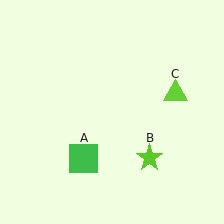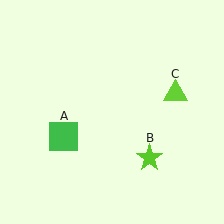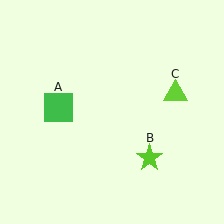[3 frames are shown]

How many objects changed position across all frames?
1 object changed position: green square (object A).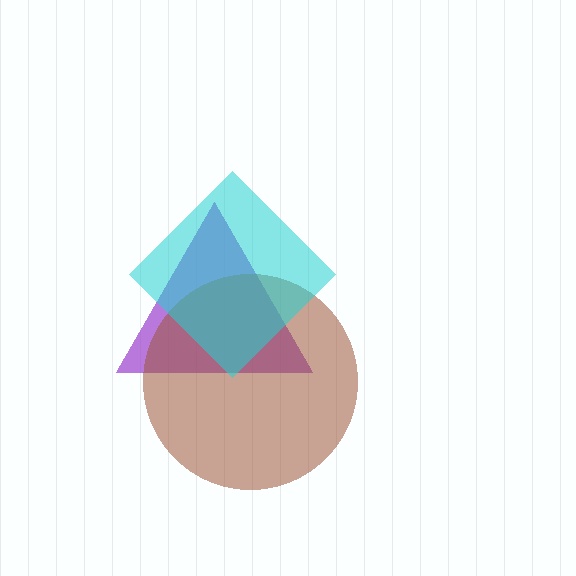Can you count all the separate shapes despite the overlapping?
Yes, there are 3 separate shapes.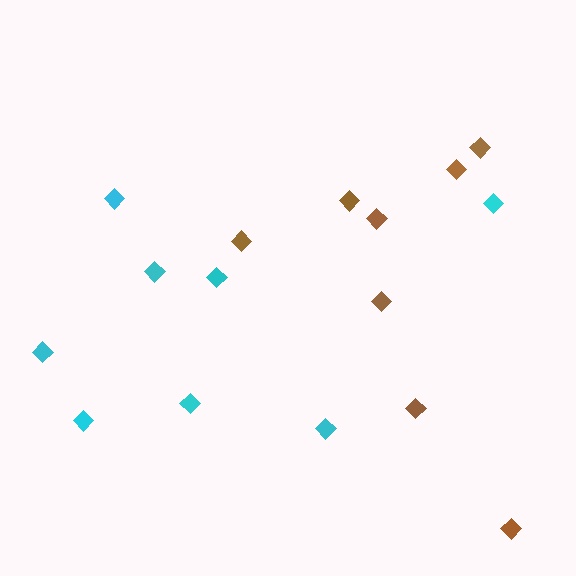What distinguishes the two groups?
There are 2 groups: one group of brown diamonds (8) and one group of cyan diamonds (8).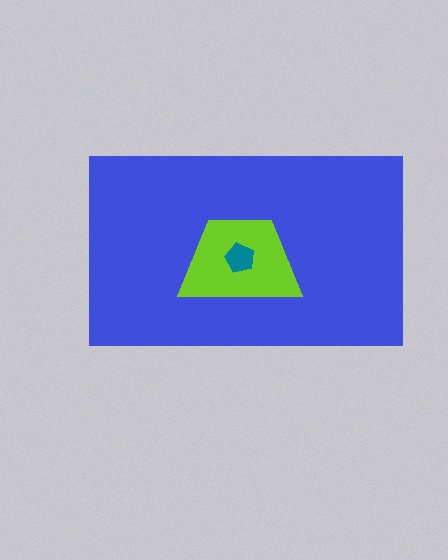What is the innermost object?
The teal pentagon.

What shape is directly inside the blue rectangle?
The lime trapezoid.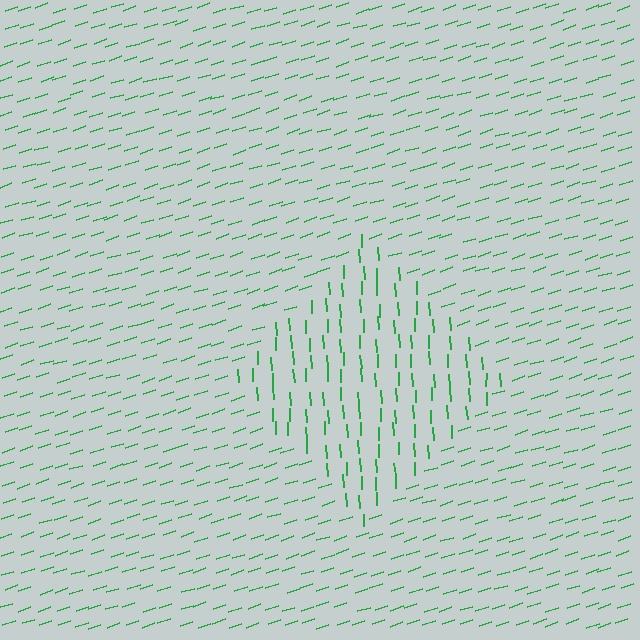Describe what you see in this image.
The image is filled with small green line segments. A diamond region in the image has lines oriented differently from the surrounding lines, creating a visible texture boundary.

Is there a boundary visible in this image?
Yes, there is a texture boundary formed by a change in line orientation.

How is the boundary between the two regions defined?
The boundary is defined purely by a change in line orientation (approximately 74 degrees difference). All lines are the same color and thickness.